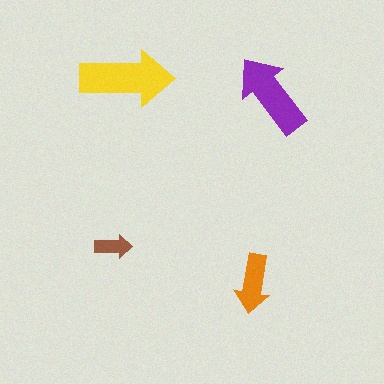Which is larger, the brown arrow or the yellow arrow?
The yellow one.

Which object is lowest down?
The orange arrow is bottommost.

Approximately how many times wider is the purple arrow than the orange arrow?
About 1.5 times wider.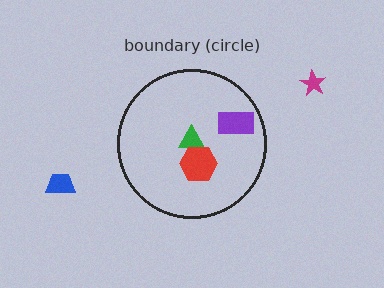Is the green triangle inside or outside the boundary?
Inside.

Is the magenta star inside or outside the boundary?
Outside.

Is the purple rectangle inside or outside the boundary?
Inside.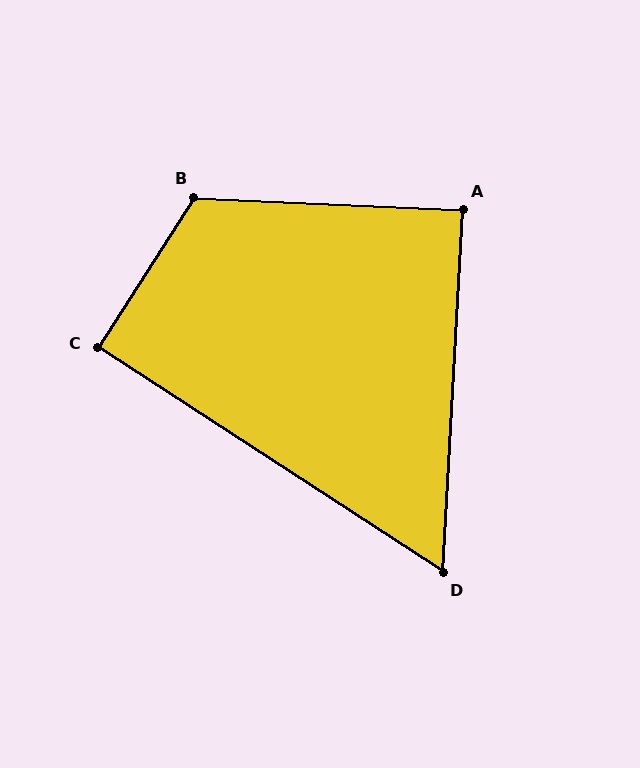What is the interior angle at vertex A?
Approximately 90 degrees (approximately right).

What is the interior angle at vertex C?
Approximately 90 degrees (approximately right).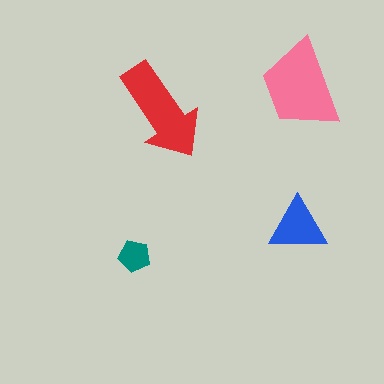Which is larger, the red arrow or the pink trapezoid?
The pink trapezoid.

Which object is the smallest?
The teal pentagon.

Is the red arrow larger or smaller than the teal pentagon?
Larger.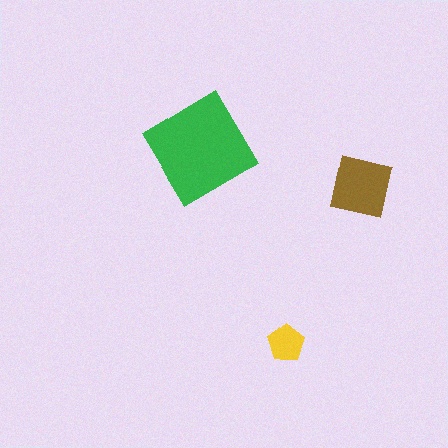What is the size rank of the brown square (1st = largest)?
2nd.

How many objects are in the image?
There are 3 objects in the image.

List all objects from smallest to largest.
The yellow pentagon, the brown square, the green diamond.